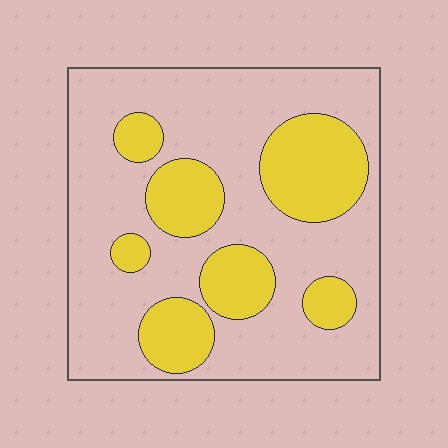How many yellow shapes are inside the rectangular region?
7.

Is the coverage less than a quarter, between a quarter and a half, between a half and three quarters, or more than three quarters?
Between a quarter and a half.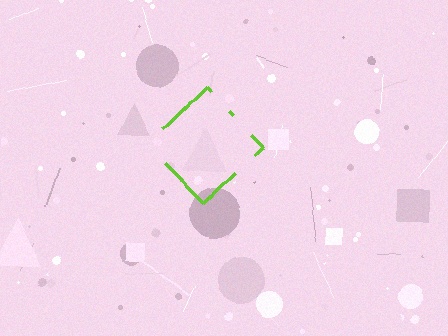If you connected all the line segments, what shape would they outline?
They would outline a diamond.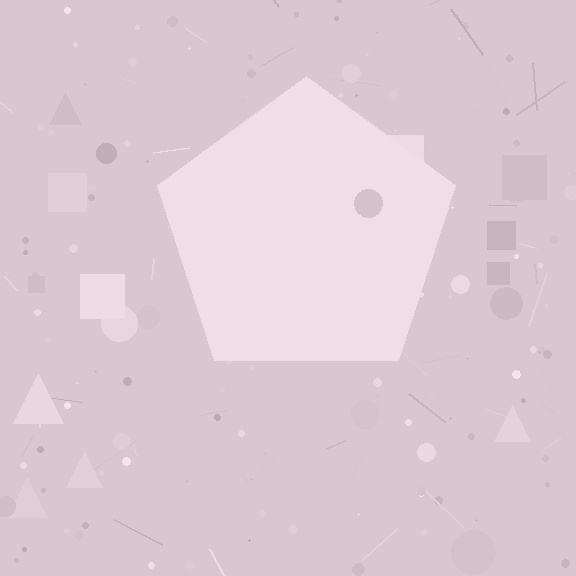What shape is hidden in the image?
A pentagon is hidden in the image.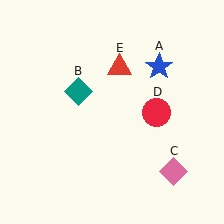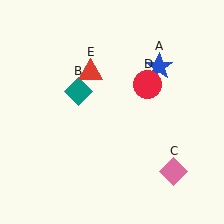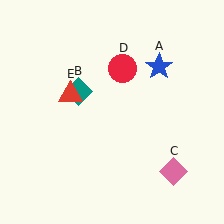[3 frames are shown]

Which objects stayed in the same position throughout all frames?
Blue star (object A) and teal diamond (object B) and pink diamond (object C) remained stationary.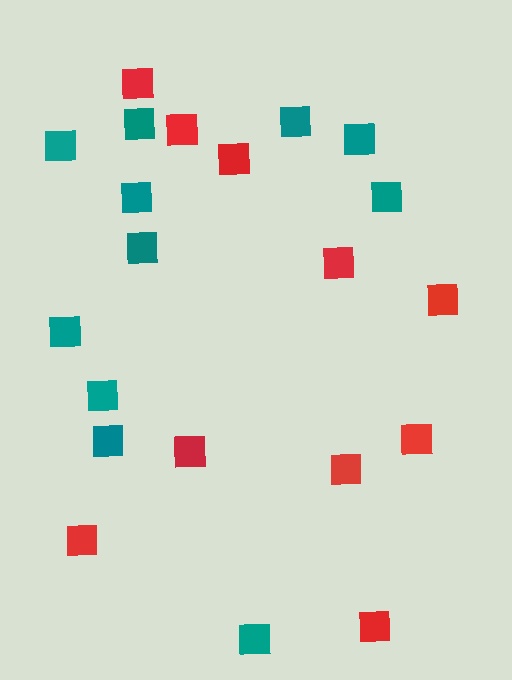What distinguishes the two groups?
There are 2 groups: one group of teal squares (11) and one group of red squares (10).